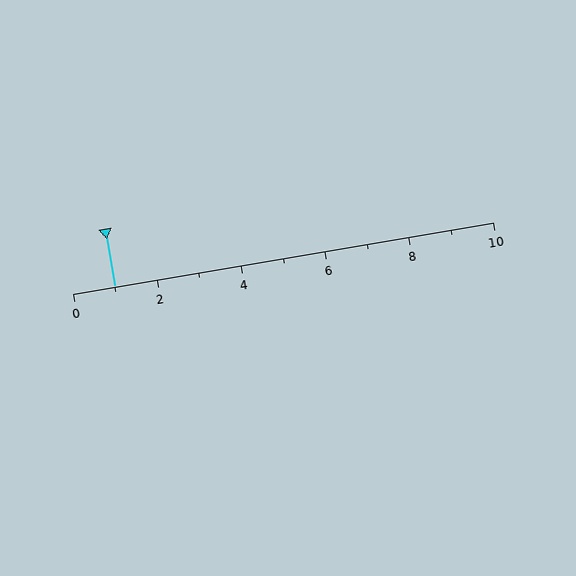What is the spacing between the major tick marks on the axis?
The major ticks are spaced 2 apart.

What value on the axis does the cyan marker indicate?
The marker indicates approximately 1.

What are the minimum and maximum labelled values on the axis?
The axis runs from 0 to 10.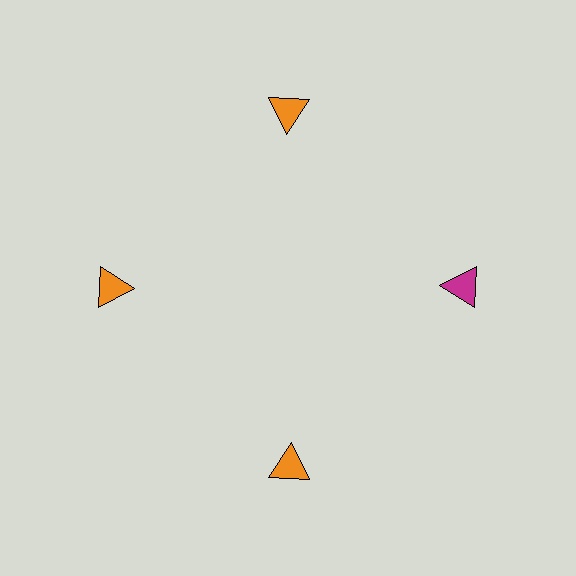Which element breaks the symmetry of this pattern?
The magenta triangle at roughly the 3 o'clock position breaks the symmetry. All other shapes are orange triangles.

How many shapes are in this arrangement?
There are 4 shapes arranged in a ring pattern.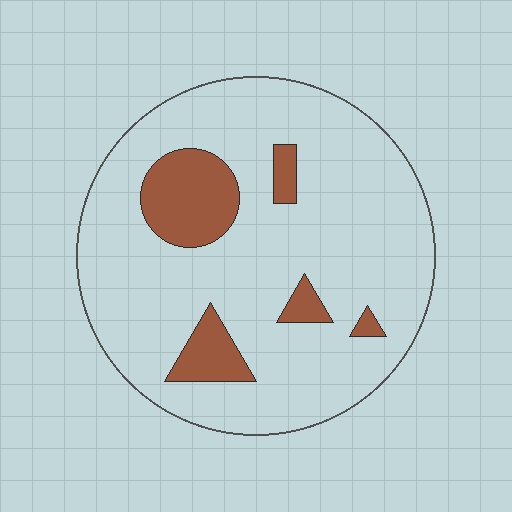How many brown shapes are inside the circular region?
5.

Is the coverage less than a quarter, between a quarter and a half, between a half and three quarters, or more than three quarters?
Less than a quarter.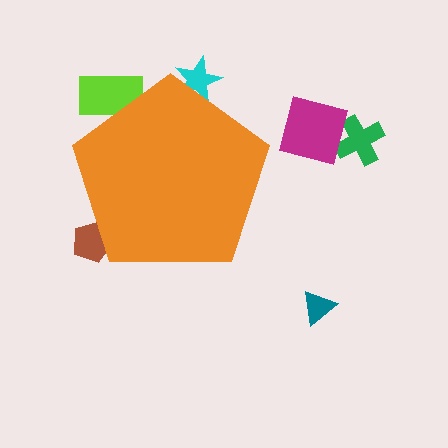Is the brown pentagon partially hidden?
Yes, the brown pentagon is partially hidden behind the orange pentagon.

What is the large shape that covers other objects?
An orange pentagon.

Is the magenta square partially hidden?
No, the magenta square is fully visible.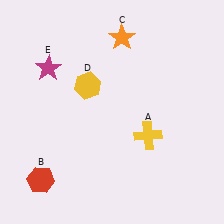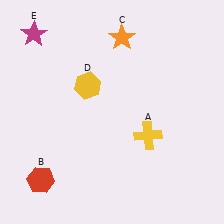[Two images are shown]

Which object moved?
The magenta star (E) moved up.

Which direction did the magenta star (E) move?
The magenta star (E) moved up.